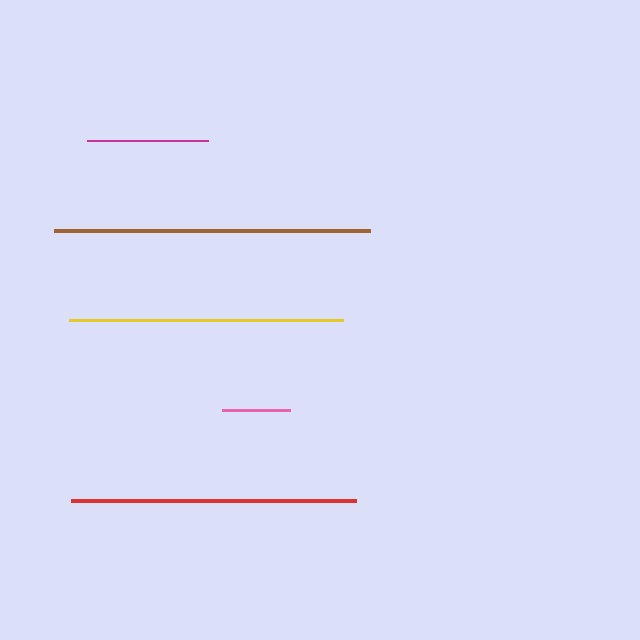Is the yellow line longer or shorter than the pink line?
The yellow line is longer than the pink line.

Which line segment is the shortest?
The pink line is the shortest at approximately 68 pixels.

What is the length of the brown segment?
The brown segment is approximately 316 pixels long.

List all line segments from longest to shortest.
From longest to shortest: brown, red, yellow, magenta, pink.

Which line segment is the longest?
The brown line is the longest at approximately 316 pixels.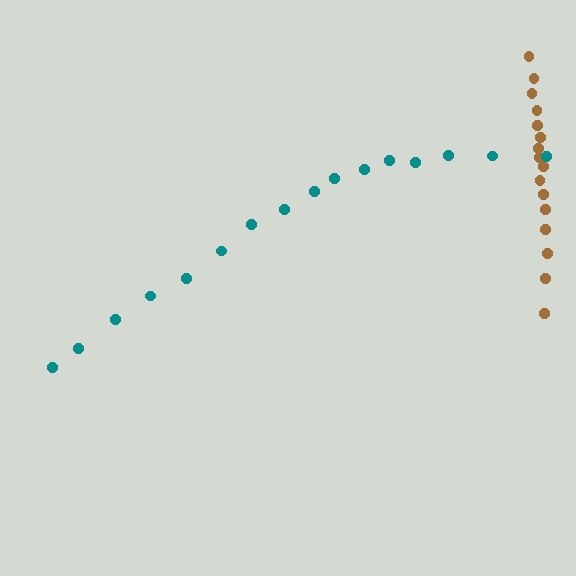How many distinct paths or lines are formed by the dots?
There are 2 distinct paths.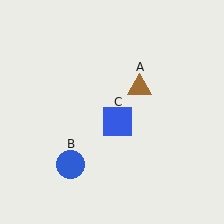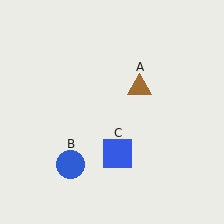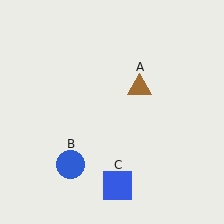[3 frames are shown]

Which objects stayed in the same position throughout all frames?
Brown triangle (object A) and blue circle (object B) remained stationary.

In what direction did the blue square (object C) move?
The blue square (object C) moved down.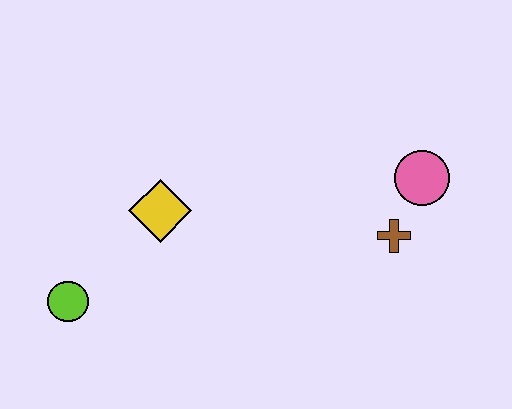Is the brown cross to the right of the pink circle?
No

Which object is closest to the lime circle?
The yellow diamond is closest to the lime circle.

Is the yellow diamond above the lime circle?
Yes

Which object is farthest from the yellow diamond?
The pink circle is farthest from the yellow diamond.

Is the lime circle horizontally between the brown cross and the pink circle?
No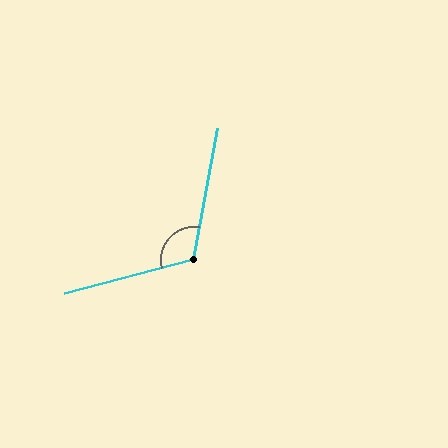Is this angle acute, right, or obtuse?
It is obtuse.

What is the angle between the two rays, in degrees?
Approximately 115 degrees.